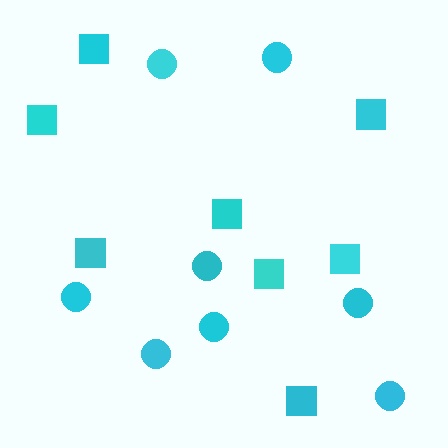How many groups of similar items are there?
There are 2 groups: one group of circles (8) and one group of squares (8).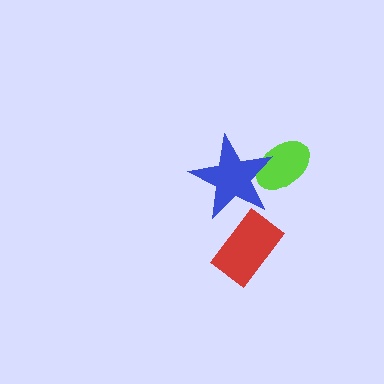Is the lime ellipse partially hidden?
Yes, it is partially covered by another shape.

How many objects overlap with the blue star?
1 object overlaps with the blue star.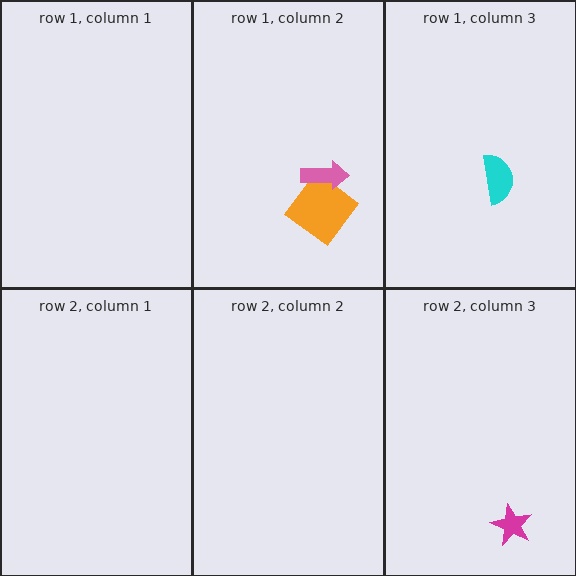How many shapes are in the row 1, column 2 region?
2.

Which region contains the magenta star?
The row 2, column 3 region.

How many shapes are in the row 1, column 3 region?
1.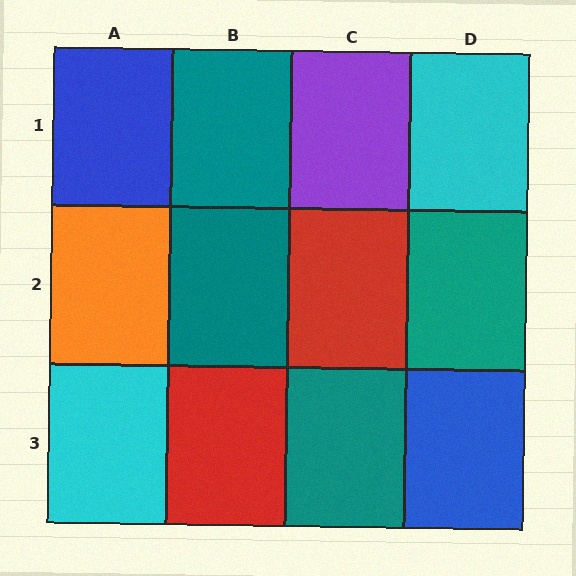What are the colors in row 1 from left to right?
Blue, teal, purple, cyan.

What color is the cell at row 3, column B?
Red.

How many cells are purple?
1 cell is purple.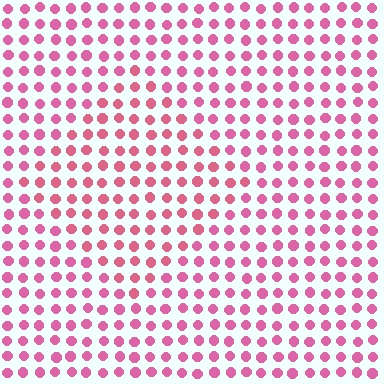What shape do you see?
I see a diamond.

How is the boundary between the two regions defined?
The boundary is defined purely by a slight shift in hue (about 16 degrees). Spacing, size, and orientation are identical on both sides.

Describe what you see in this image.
The image is filled with small pink elements in a uniform arrangement. A diamond-shaped region is visible where the elements are tinted to a slightly different hue, forming a subtle color boundary.